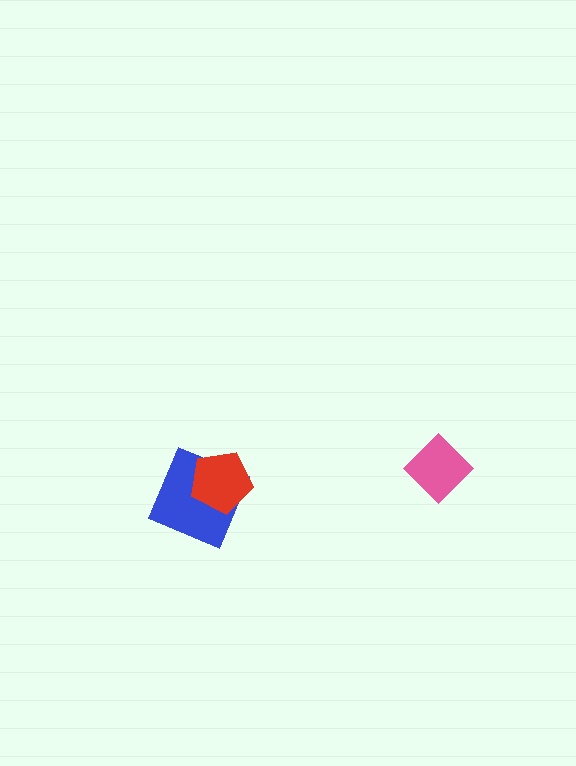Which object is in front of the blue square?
The red pentagon is in front of the blue square.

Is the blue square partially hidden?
Yes, it is partially covered by another shape.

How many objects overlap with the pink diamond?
0 objects overlap with the pink diamond.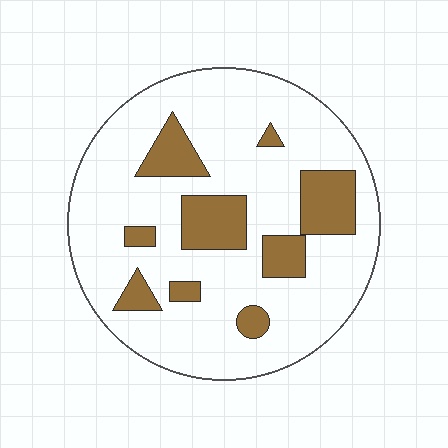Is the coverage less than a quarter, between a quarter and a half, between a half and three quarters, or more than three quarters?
Less than a quarter.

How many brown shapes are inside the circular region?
9.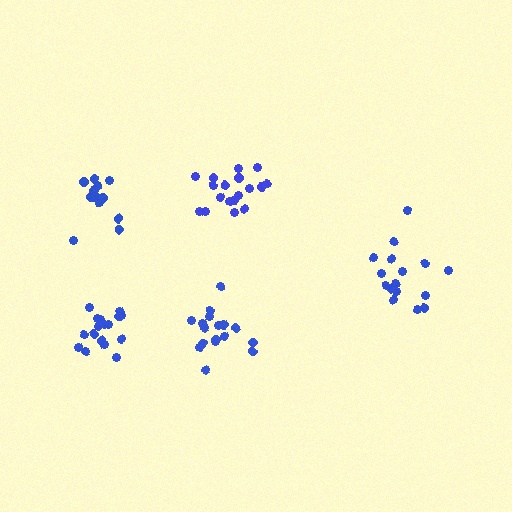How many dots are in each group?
Group 1: 12 dots, Group 2: 18 dots, Group 3: 17 dots, Group 4: 16 dots, Group 5: 18 dots (81 total).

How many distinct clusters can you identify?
There are 5 distinct clusters.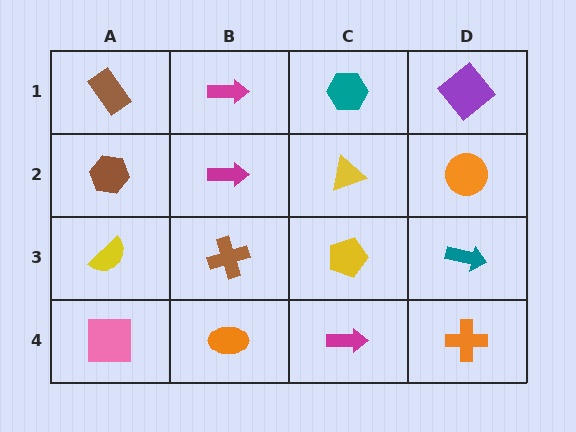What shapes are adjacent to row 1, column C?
A yellow triangle (row 2, column C), a magenta arrow (row 1, column B), a purple diamond (row 1, column D).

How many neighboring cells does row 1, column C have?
3.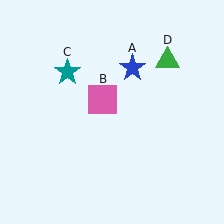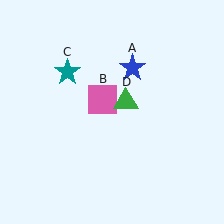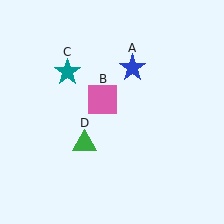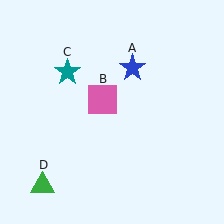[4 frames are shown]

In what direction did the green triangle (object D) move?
The green triangle (object D) moved down and to the left.